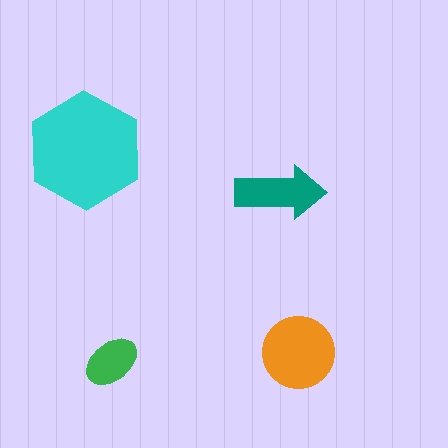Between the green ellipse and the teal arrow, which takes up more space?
The teal arrow.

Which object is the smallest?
The green ellipse.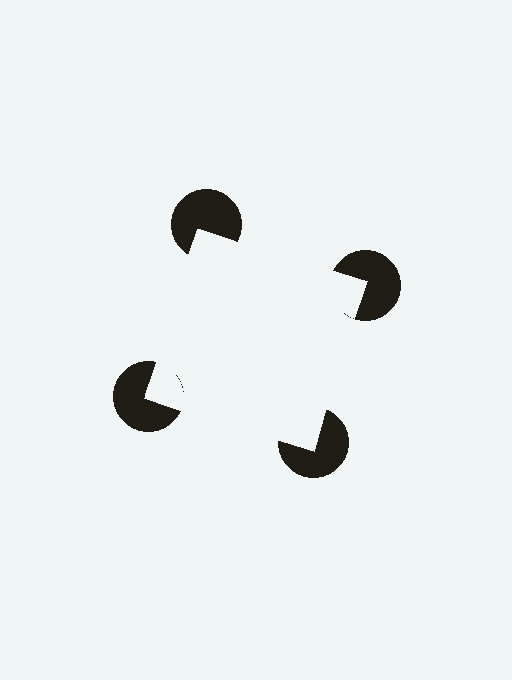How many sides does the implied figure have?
4 sides.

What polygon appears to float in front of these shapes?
An illusory square — its edges are inferred from the aligned wedge cuts in the pac-man discs, not physically drawn.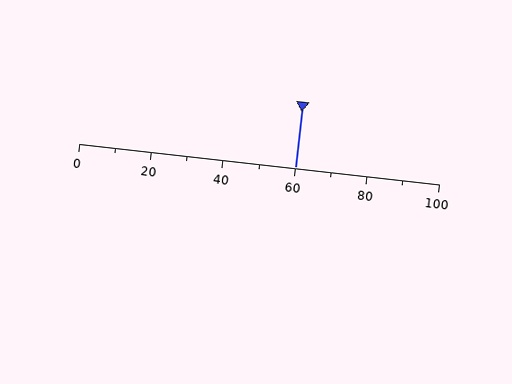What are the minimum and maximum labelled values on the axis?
The axis runs from 0 to 100.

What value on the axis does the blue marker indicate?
The marker indicates approximately 60.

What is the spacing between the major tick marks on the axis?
The major ticks are spaced 20 apart.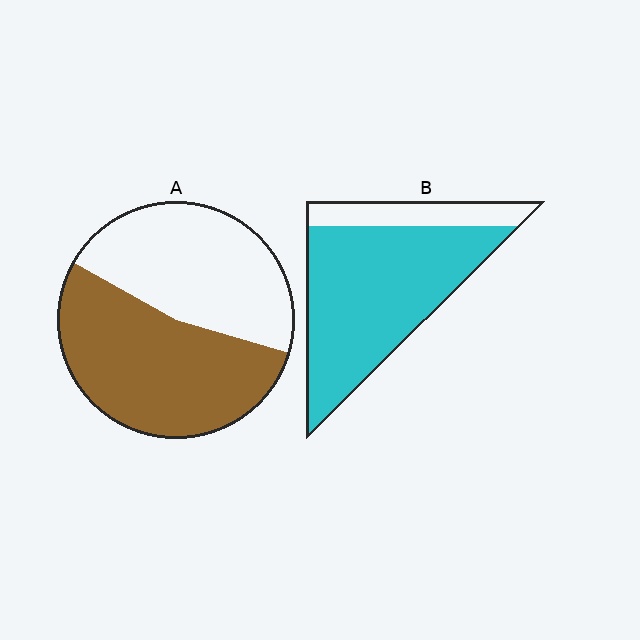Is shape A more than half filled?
Roughly half.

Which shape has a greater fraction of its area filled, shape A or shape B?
Shape B.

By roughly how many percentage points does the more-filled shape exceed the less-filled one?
By roughly 25 percentage points (B over A).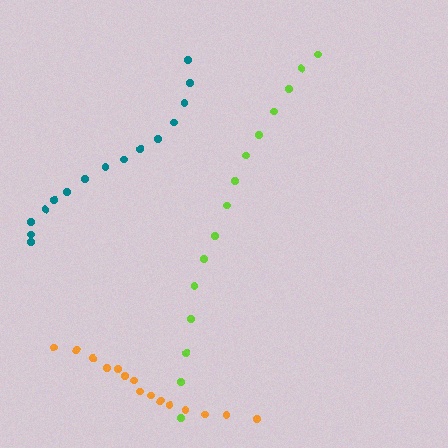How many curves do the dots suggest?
There are 3 distinct paths.